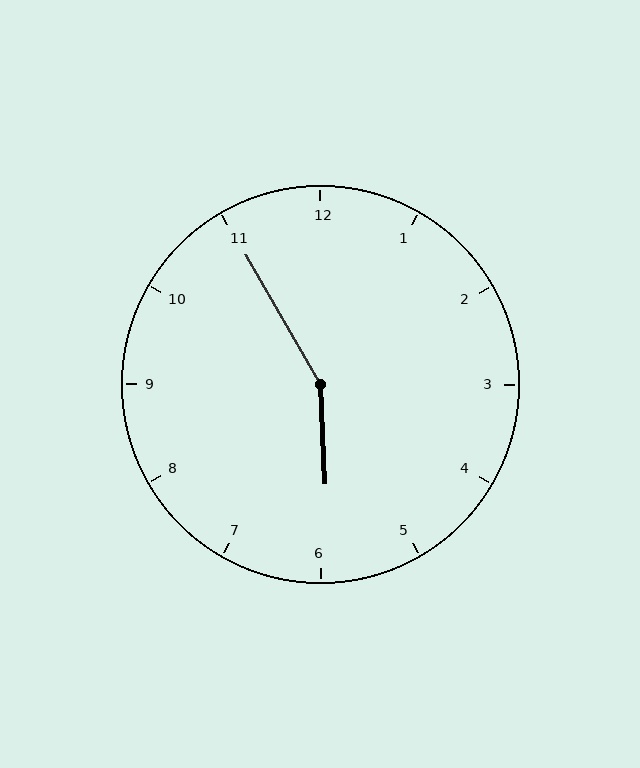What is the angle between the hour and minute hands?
Approximately 152 degrees.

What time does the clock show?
5:55.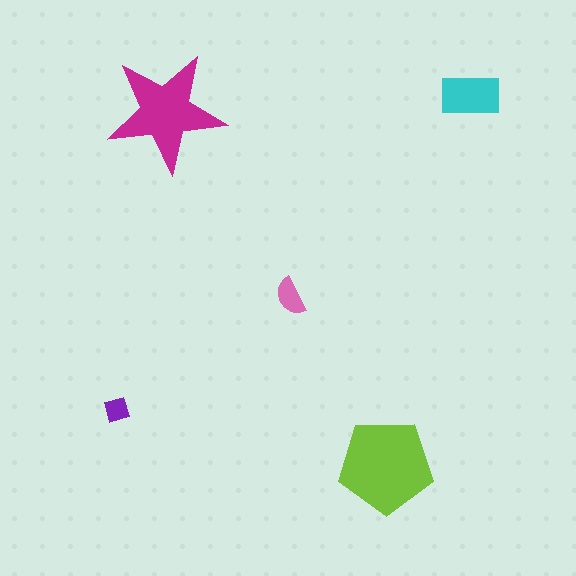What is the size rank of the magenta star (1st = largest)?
2nd.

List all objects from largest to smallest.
The lime pentagon, the magenta star, the cyan rectangle, the pink semicircle, the purple diamond.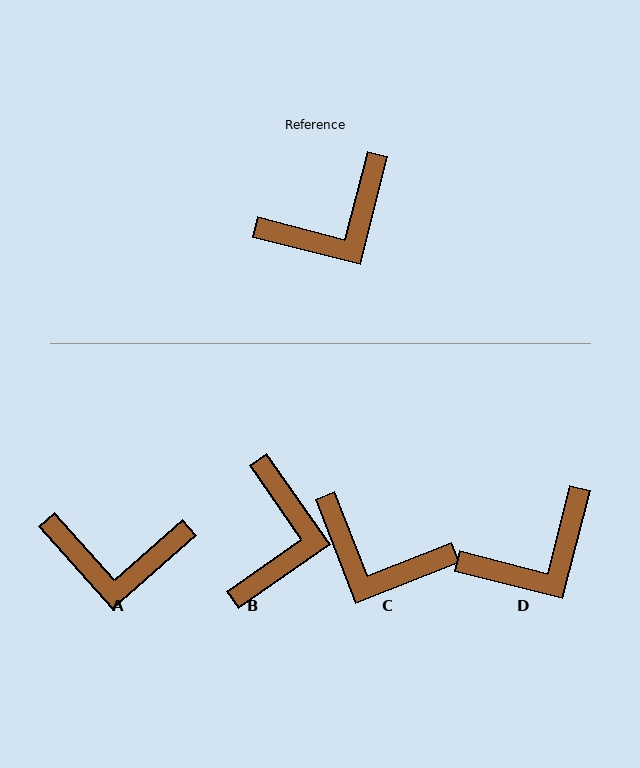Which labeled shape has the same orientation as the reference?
D.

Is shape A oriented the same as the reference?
No, it is off by about 34 degrees.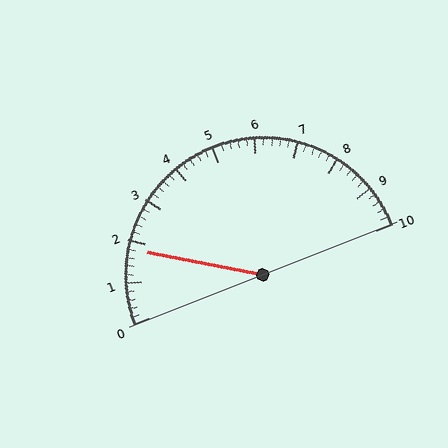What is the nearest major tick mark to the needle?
The nearest major tick mark is 2.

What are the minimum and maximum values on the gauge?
The gauge ranges from 0 to 10.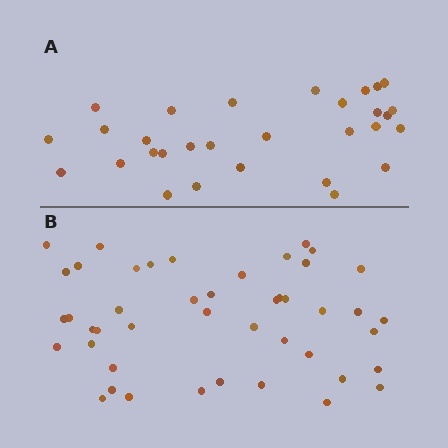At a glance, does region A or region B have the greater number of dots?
Region B (the bottom region) has more dots.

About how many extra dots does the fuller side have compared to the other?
Region B has approximately 15 more dots than region A.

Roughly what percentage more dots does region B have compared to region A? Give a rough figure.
About 50% more.